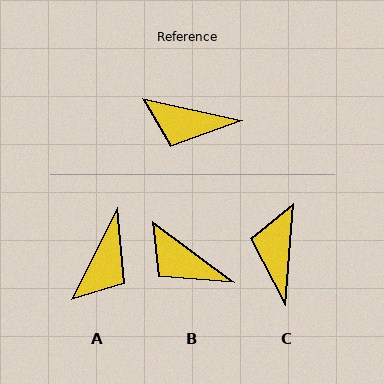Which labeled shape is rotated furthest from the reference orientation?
C, about 81 degrees away.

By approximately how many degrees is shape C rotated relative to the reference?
Approximately 81 degrees clockwise.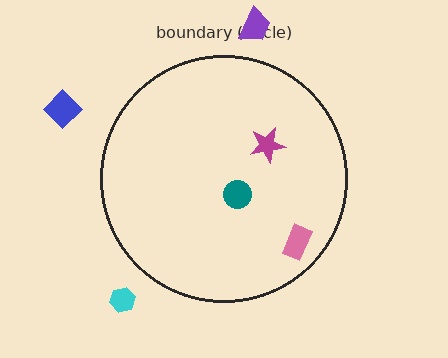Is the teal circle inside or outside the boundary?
Inside.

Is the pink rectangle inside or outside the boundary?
Inside.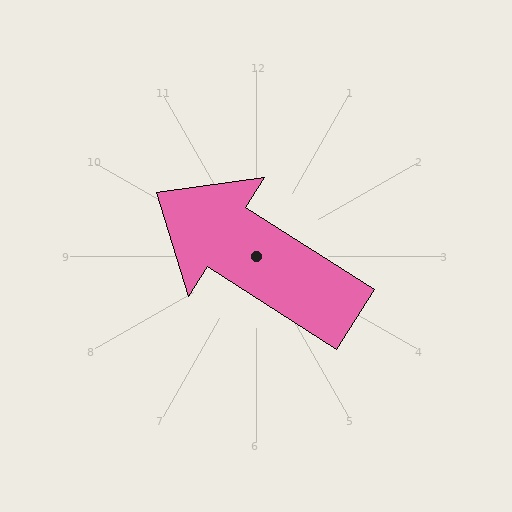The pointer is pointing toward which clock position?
Roughly 10 o'clock.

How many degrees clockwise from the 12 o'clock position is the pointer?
Approximately 303 degrees.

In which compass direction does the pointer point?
Northwest.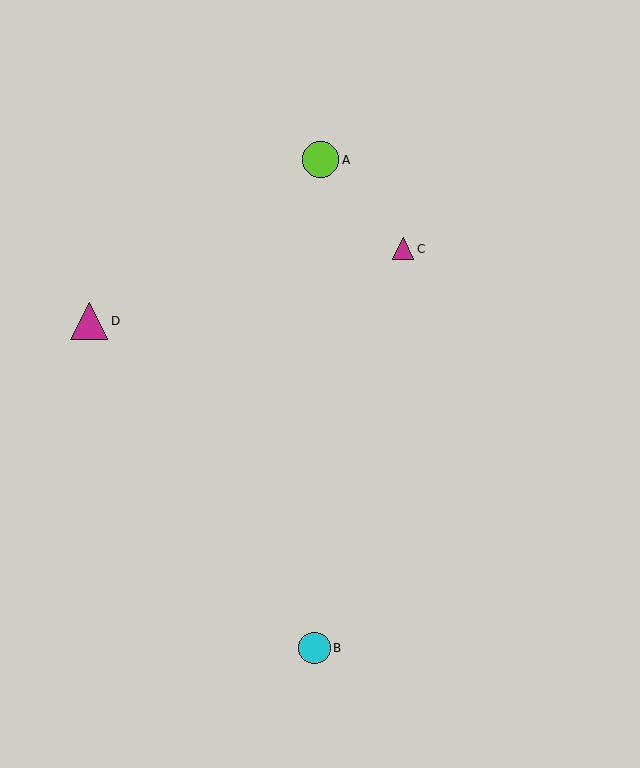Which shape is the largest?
The magenta triangle (labeled D) is the largest.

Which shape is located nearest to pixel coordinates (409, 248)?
The magenta triangle (labeled C) at (403, 249) is nearest to that location.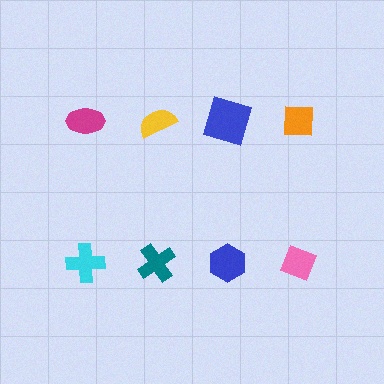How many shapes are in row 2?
4 shapes.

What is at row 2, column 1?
A cyan cross.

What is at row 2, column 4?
A pink diamond.